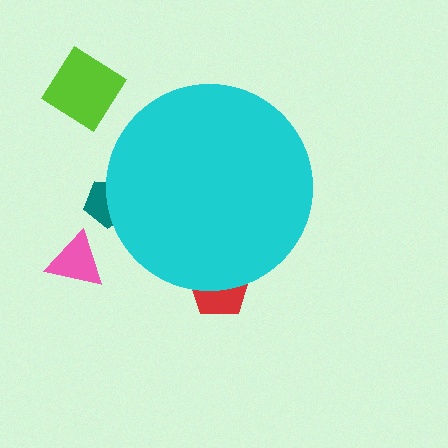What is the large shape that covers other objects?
A cyan circle.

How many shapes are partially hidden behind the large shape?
2 shapes are partially hidden.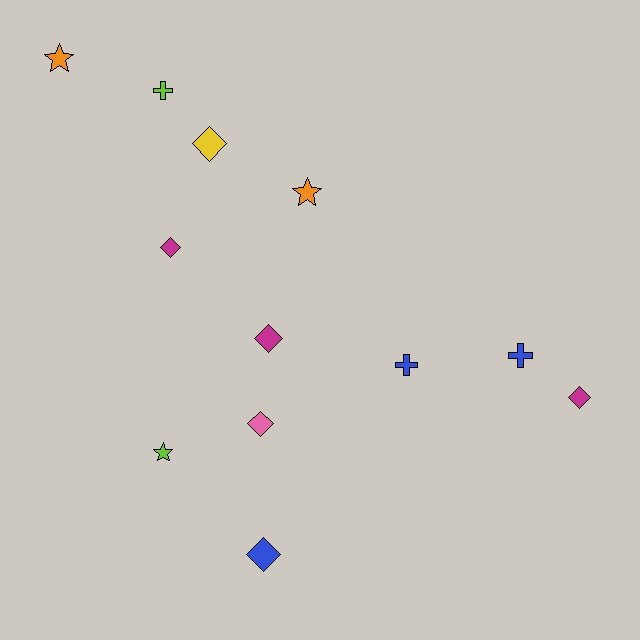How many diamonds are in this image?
There are 6 diamonds.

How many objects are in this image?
There are 12 objects.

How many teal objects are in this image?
There are no teal objects.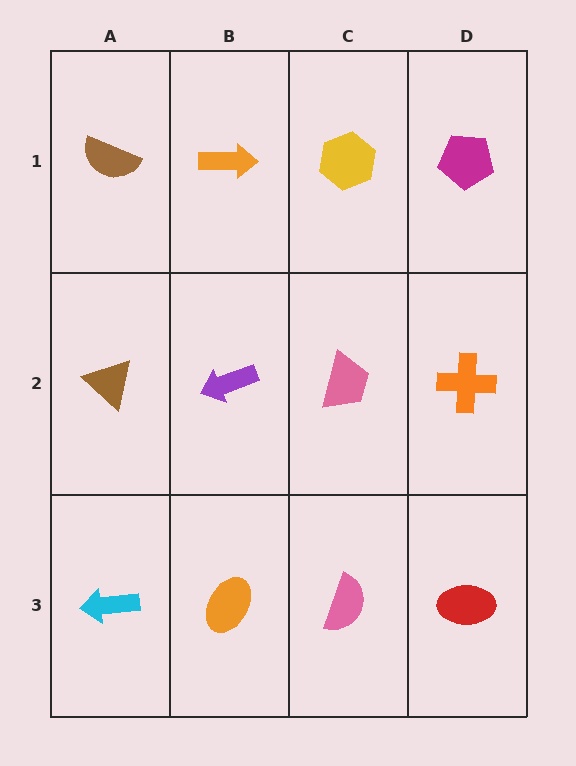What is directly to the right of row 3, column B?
A pink semicircle.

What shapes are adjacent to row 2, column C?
A yellow hexagon (row 1, column C), a pink semicircle (row 3, column C), a purple arrow (row 2, column B), an orange cross (row 2, column D).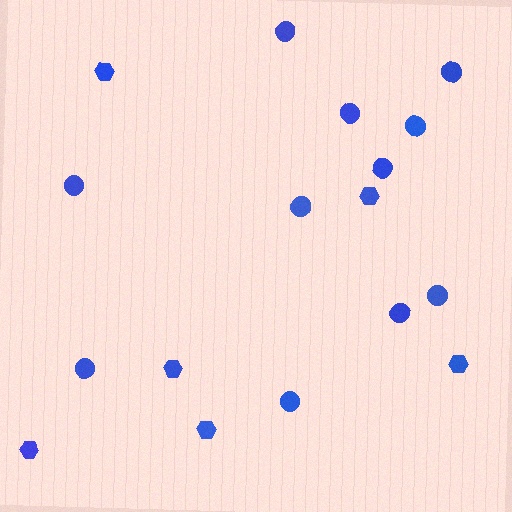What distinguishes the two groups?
There are 2 groups: one group of circles (11) and one group of hexagons (6).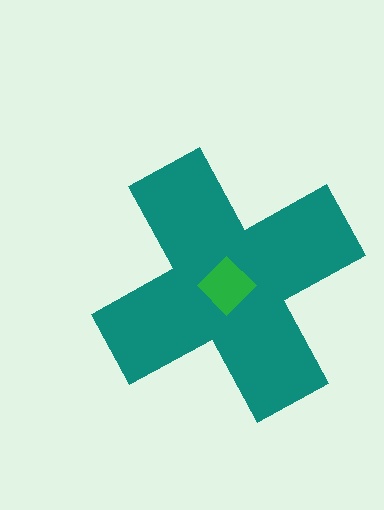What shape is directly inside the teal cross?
The green diamond.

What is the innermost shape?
The green diamond.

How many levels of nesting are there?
2.